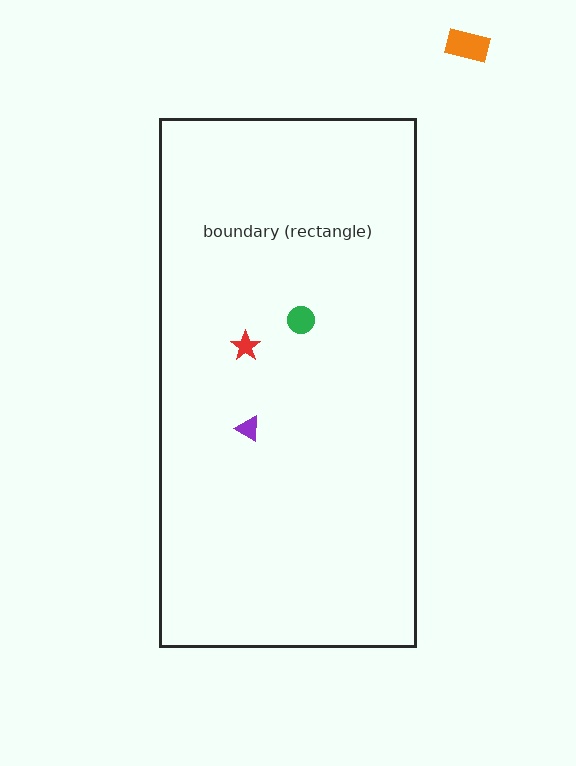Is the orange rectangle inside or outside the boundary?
Outside.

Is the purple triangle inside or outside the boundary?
Inside.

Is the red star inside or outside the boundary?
Inside.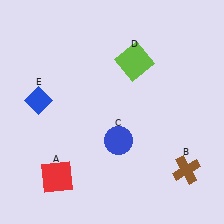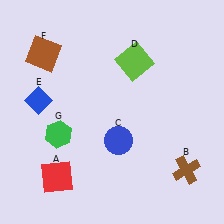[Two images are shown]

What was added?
A brown square (F), a green hexagon (G) were added in Image 2.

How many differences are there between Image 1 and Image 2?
There are 2 differences between the two images.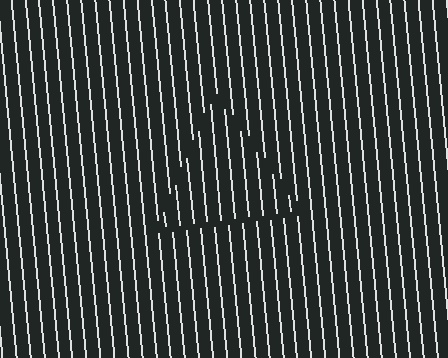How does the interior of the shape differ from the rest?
The interior of the shape contains the same grating, shifted by half a period — the contour is defined by the phase discontinuity where line-ends from the inner and outer gratings abut.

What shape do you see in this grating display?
An illusory triangle. The interior of the shape contains the same grating, shifted by half a period — the contour is defined by the phase discontinuity where line-ends from the inner and outer gratings abut.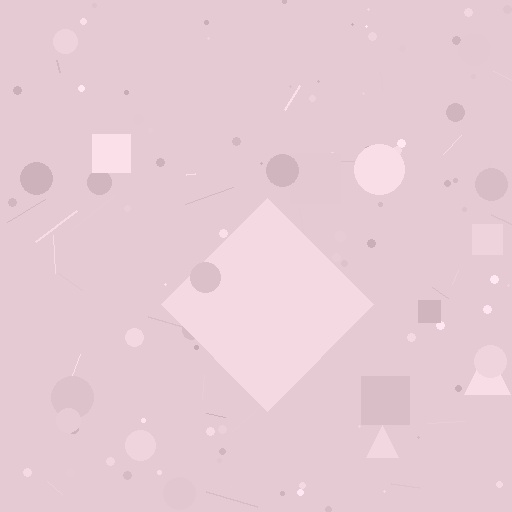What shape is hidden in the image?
A diamond is hidden in the image.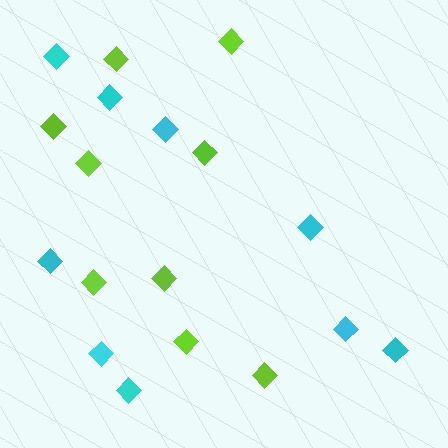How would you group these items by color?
There are 2 groups: one group of cyan diamonds (9) and one group of lime diamonds (9).